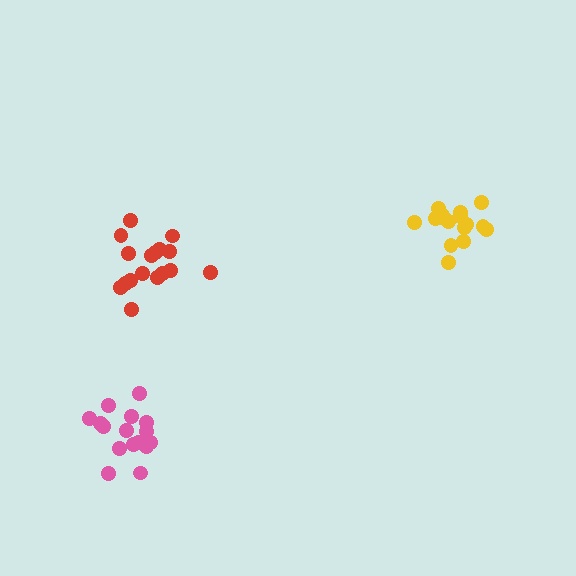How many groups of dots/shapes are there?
There are 3 groups.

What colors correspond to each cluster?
The clusters are colored: pink, red, yellow.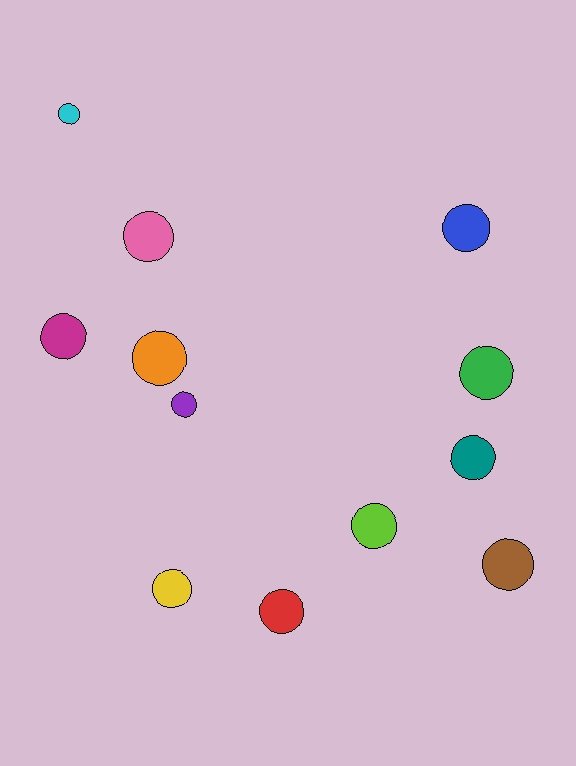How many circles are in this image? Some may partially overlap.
There are 12 circles.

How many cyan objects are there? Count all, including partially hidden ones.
There is 1 cyan object.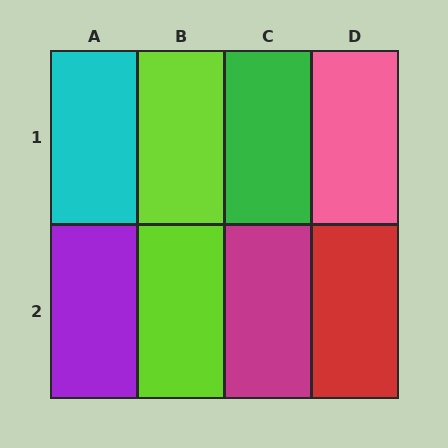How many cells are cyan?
1 cell is cyan.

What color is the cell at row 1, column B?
Lime.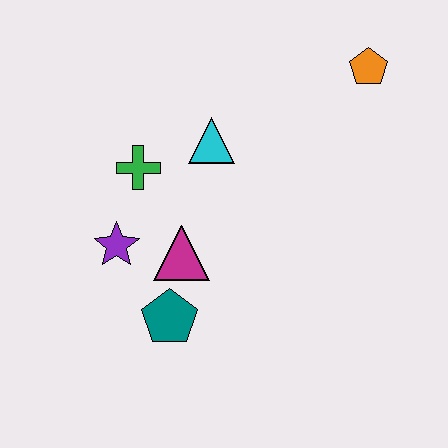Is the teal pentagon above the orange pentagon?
No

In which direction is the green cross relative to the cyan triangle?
The green cross is to the left of the cyan triangle.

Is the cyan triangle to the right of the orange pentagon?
No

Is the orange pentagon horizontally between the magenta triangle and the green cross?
No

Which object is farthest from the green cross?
The orange pentagon is farthest from the green cross.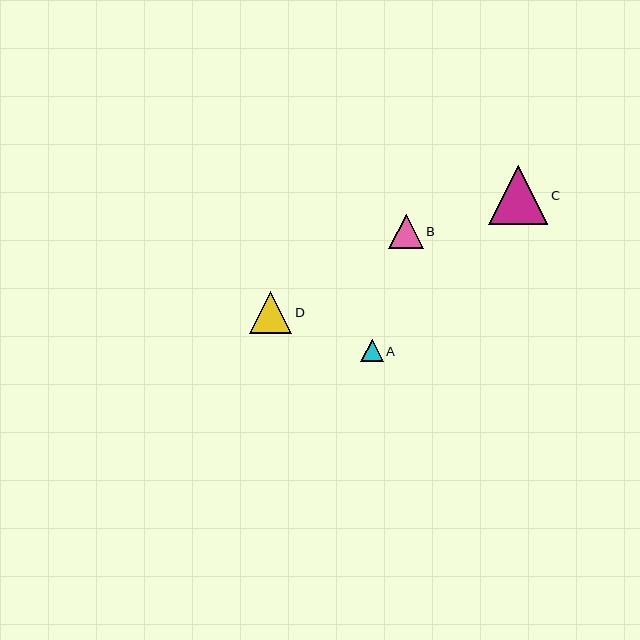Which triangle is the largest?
Triangle C is the largest with a size of approximately 59 pixels.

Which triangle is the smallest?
Triangle A is the smallest with a size of approximately 22 pixels.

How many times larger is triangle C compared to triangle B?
Triangle C is approximately 1.7 times the size of triangle B.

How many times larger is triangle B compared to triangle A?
Triangle B is approximately 1.5 times the size of triangle A.